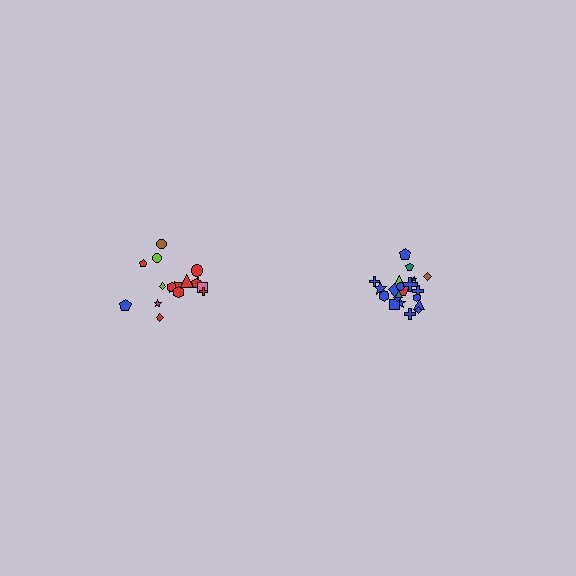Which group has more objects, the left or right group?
The right group.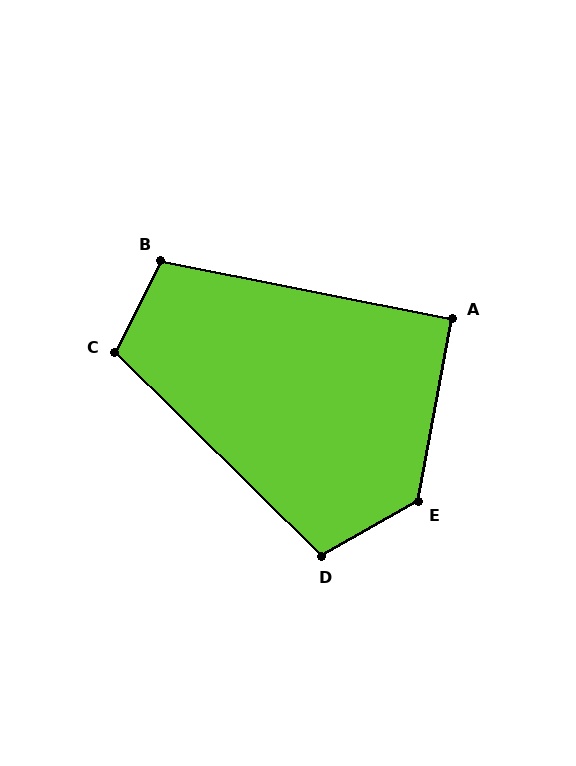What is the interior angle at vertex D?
Approximately 106 degrees (obtuse).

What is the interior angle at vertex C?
Approximately 108 degrees (obtuse).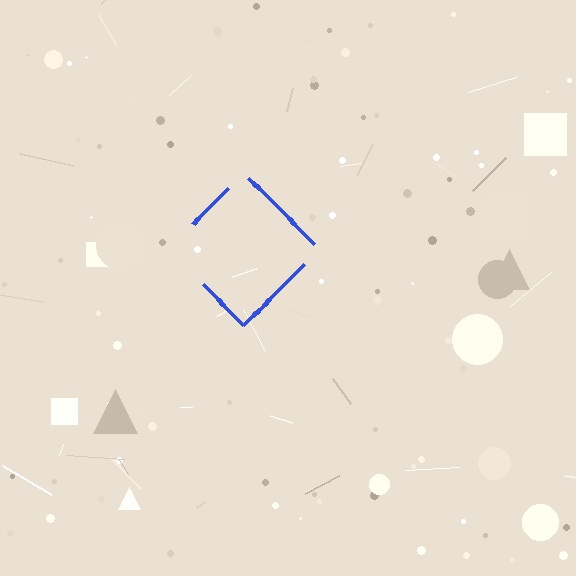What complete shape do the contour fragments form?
The contour fragments form a diamond.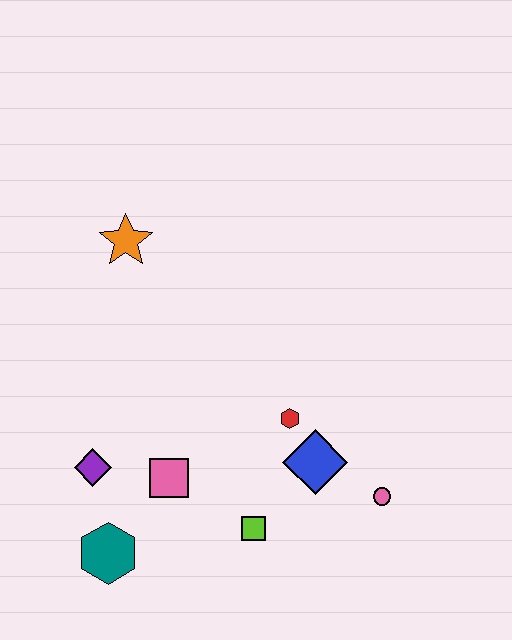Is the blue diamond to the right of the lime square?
Yes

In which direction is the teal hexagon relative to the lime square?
The teal hexagon is to the left of the lime square.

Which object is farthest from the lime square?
The orange star is farthest from the lime square.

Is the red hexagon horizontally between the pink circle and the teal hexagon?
Yes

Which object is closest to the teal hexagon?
The purple diamond is closest to the teal hexagon.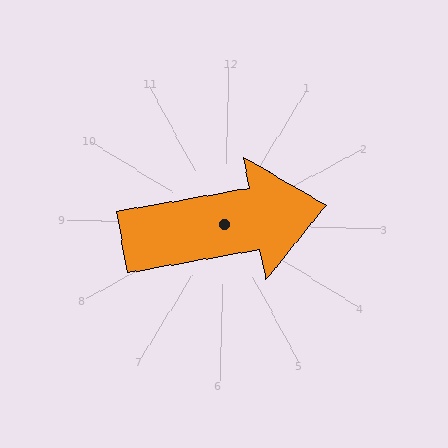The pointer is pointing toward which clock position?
Roughly 3 o'clock.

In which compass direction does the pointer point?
East.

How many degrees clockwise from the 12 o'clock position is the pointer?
Approximately 78 degrees.